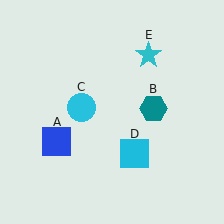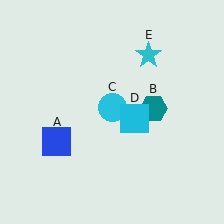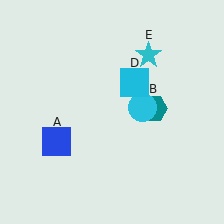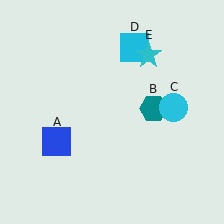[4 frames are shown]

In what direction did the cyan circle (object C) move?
The cyan circle (object C) moved right.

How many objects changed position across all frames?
2 objects changed position: cyan circle (object C), cyan square (object D).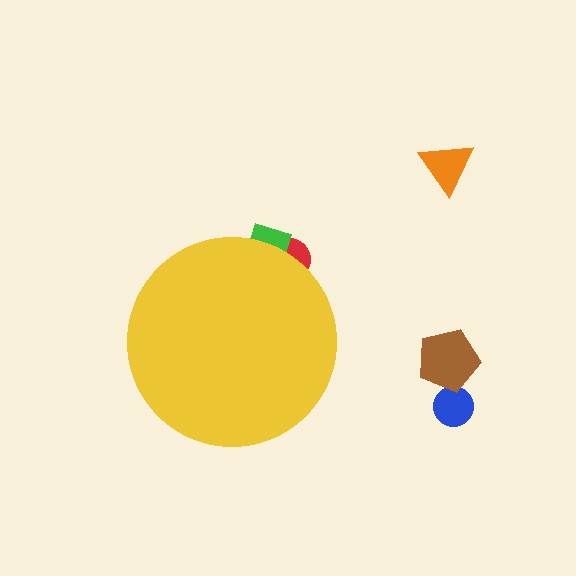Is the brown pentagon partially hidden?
No, the brown pentagon is fully visible.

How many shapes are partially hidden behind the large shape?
2 shapes are partially hidden.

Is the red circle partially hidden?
Yes, the red circle is partially hidden behind the yellow circle.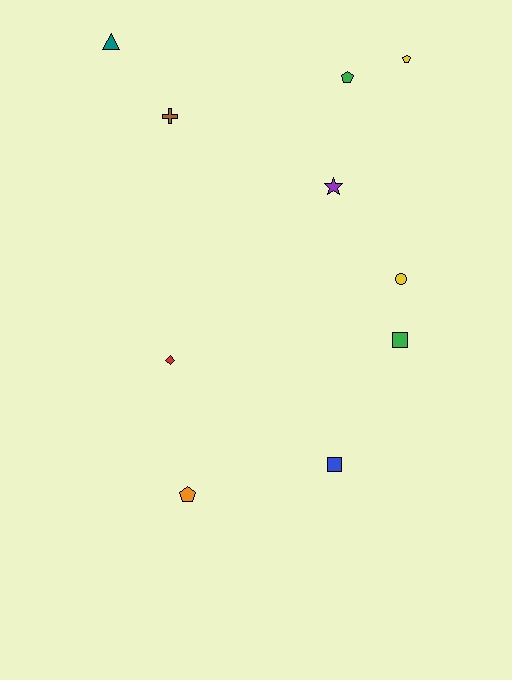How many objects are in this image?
There are 10 objects.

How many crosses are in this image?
There is 1 cross.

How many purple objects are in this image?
There is 1 purple object.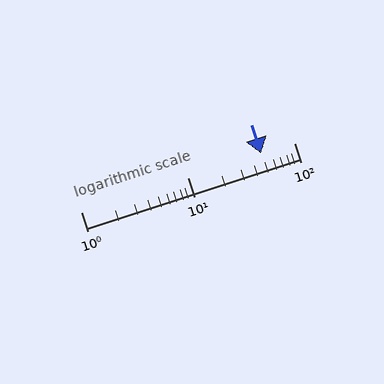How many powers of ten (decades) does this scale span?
The scale spans 2 decades, from 1 to 100.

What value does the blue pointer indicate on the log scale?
The pointer indicates approximately 49.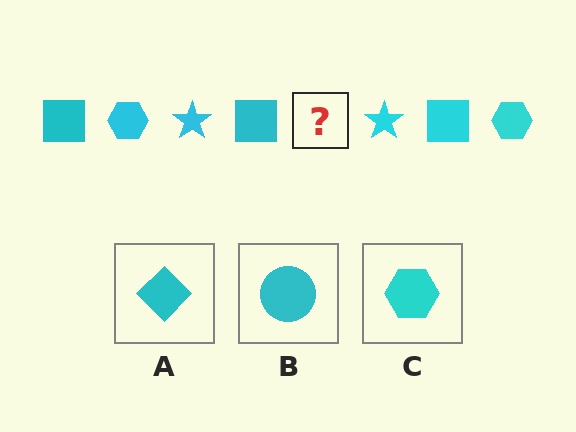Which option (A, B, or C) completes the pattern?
C.